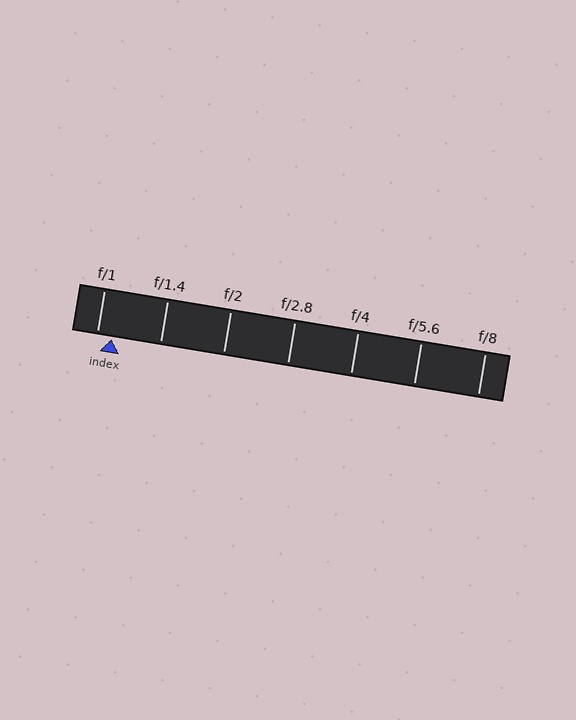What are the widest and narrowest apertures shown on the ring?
The widest aperture shown is f/1 and the narrowest is f/8.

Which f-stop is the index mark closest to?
The index mark is closest to f/1.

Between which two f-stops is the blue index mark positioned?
The index mark is between f/1 and f/1.4.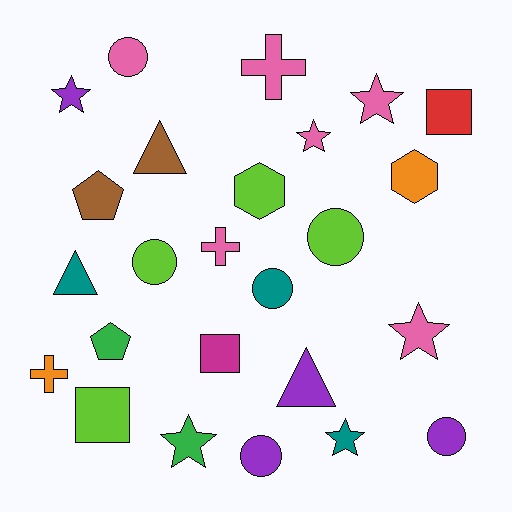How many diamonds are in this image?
There are no diamonds.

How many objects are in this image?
There are 25 objects.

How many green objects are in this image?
There are 2 green objects.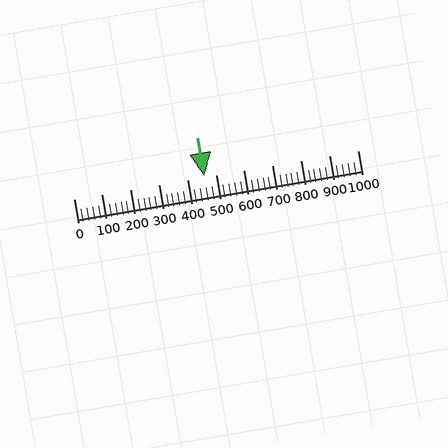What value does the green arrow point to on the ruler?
The green arrow points to approximately 460.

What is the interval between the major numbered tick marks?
The major tick marks are spaced 100 units apart.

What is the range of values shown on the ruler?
The ruler shows values from 0 to 1000.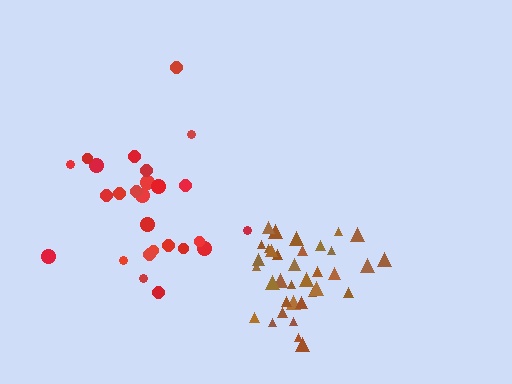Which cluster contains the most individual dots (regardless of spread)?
Brown (35).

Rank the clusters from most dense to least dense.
brown, red.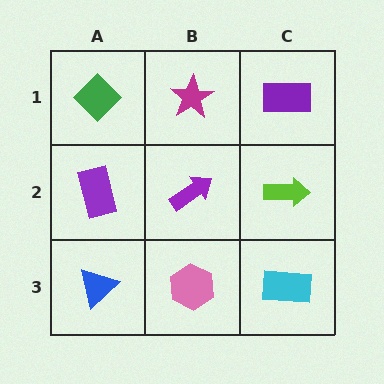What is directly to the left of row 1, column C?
A magenta star.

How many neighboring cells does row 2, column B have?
4.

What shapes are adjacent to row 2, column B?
A magenta star (row 1, column B), a pink hexagon (row 3, column B), a purple rectangle (row 2, column A), a lime arrow (row 2, column C).